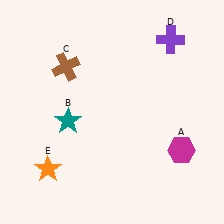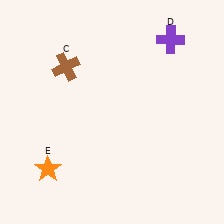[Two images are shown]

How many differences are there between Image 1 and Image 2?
There are 2 differences between the two images.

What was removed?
The magenta hexagon (A), the teal star (B) were removed in Image 2.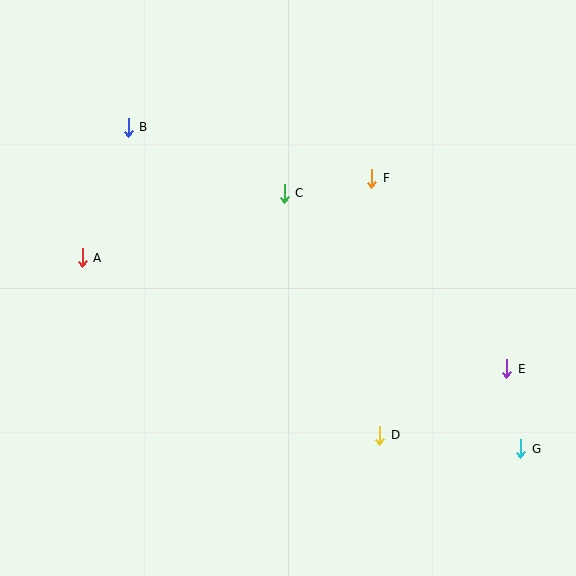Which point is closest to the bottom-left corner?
Point A is closest to the bottom-left corner.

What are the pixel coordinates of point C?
Point C is at (284, 193).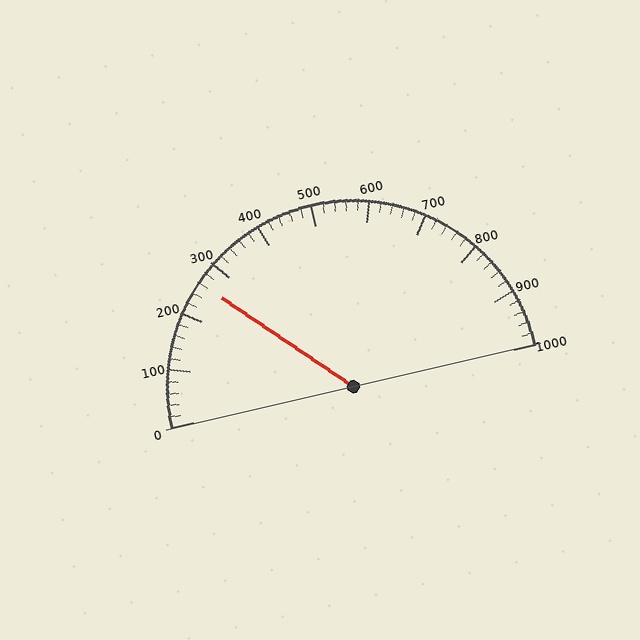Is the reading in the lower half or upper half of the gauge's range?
The reading is in the lower half of the range (0 to 1000).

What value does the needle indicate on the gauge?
The needle indicates approximately 260.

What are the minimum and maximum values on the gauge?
The gauge ranges from 0 to 1000.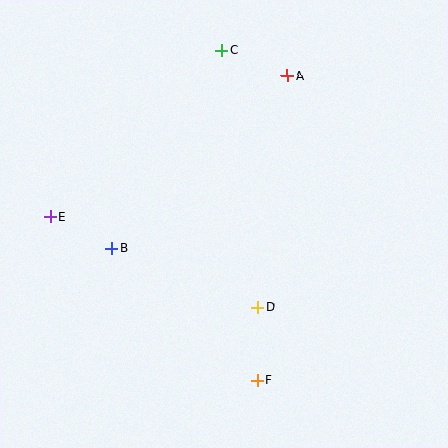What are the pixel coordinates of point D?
Point D is at (258, 307).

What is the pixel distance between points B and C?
The distance between B and C is 227 pixels.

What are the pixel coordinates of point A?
Point A is at (287, 76).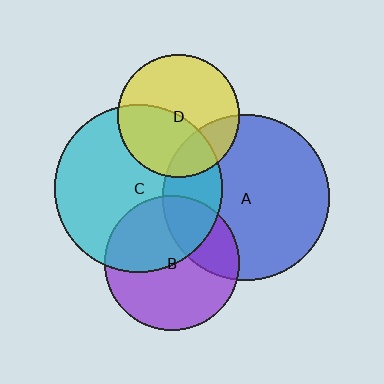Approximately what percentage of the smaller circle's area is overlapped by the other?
Approximately 25%.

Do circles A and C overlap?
Yes.